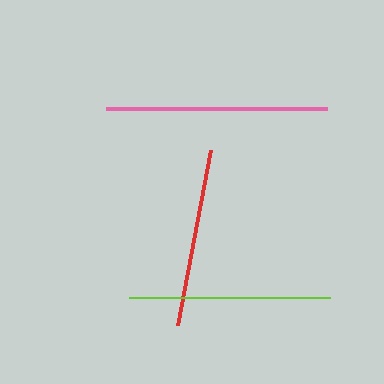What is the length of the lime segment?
The lime segment is approximately 201 pixels long.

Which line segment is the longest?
The pink line is the longest at approximately 220 pixels.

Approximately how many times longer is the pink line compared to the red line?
The pink line is approximately 1.2 times the length of the red line.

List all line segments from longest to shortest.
From longest to shortest: pink, lime, red.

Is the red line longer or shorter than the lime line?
The lime line is longer than the red line.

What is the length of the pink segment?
The pink segment is approximately 220 pixels long.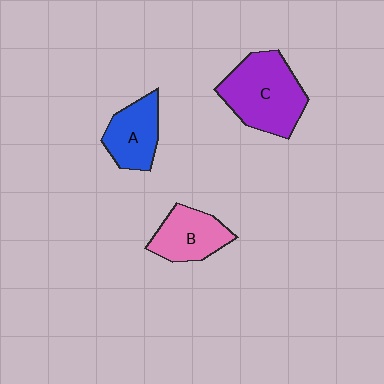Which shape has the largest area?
Shape C (purple).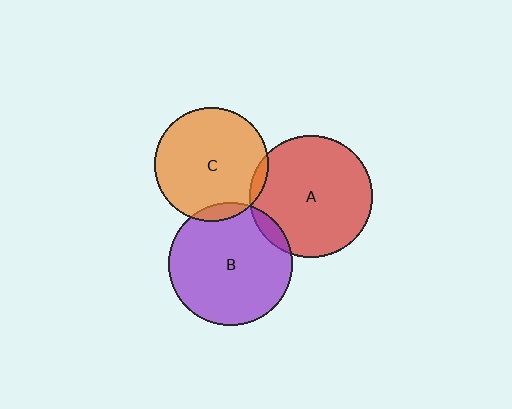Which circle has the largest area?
Circle B (purple).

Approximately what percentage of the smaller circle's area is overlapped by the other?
Approximately 5%.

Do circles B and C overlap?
Yes.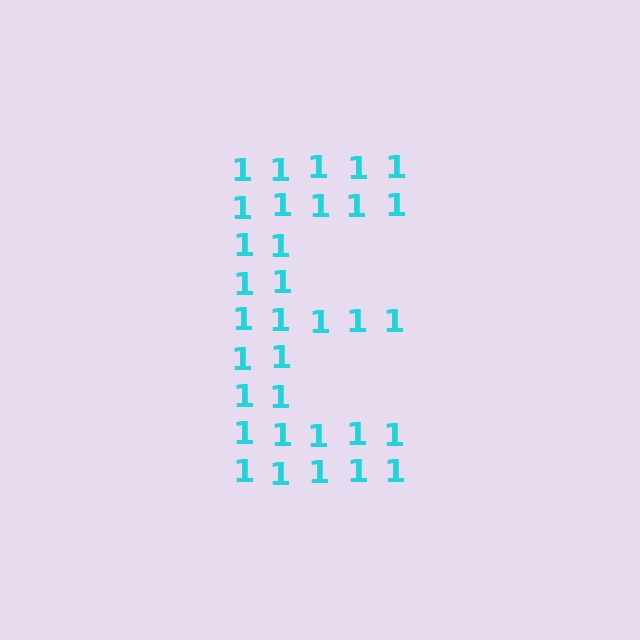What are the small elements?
The small elements are digit 1's.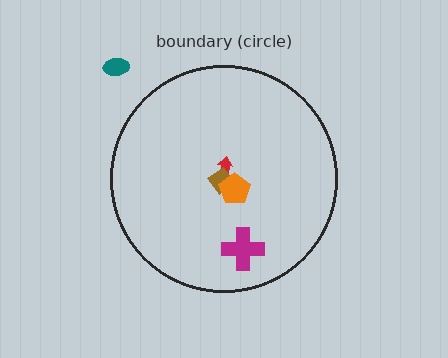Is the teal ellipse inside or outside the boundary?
Outside.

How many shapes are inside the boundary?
4 inside, 1 outside.